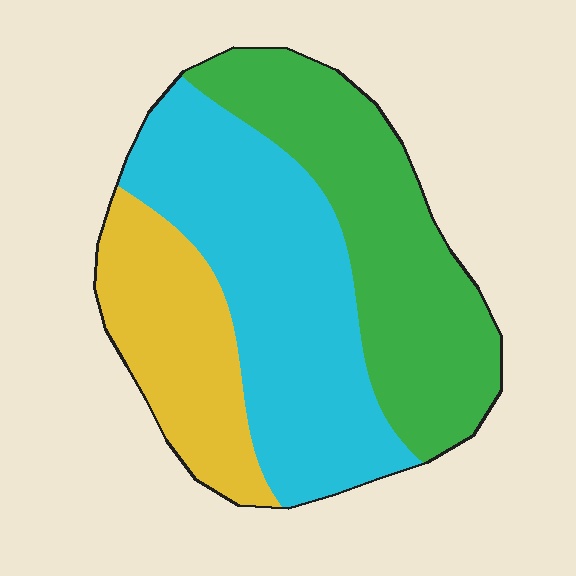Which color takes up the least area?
Yellow, at roughly 20%.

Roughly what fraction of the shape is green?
Green takes up between a third and a half of the shape.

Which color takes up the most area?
Cyan, at roughly 40%.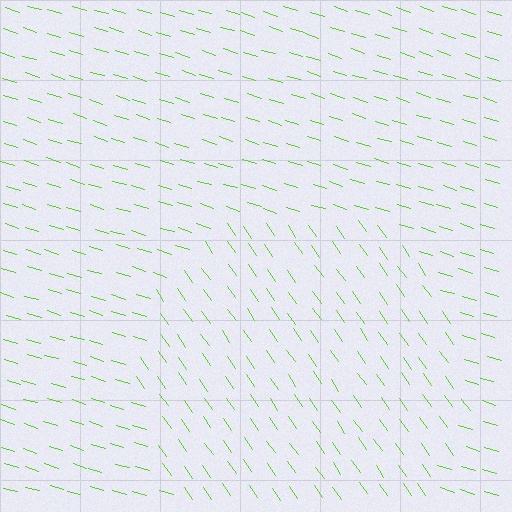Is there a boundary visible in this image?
Yes, there is a texture boundary formed by a change in line orientation.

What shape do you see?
I see a circle.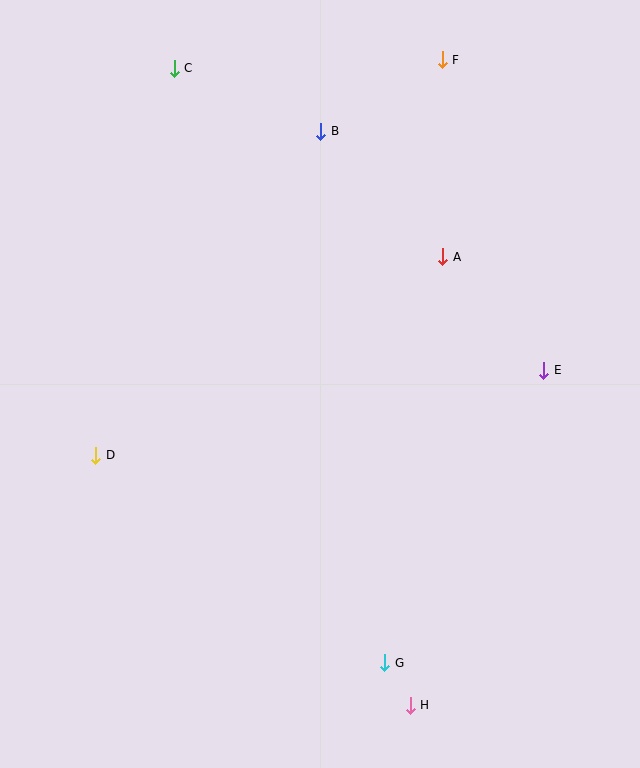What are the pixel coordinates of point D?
Point D is at (96, 455).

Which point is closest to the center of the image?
Point A at (443, 257) is closest to the center.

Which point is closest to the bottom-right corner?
Point H is closest to the bottom-right corner.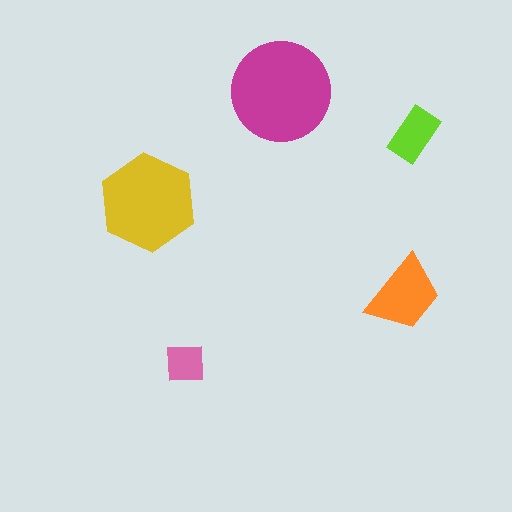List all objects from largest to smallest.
The magenta circle, the yellow hexagon, the orange trapezoid, the lime rectangle, the pink square.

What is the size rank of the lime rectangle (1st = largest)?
4th.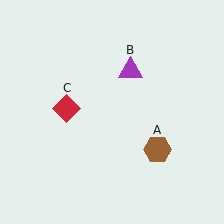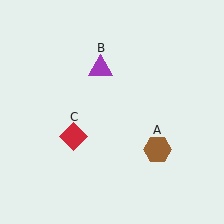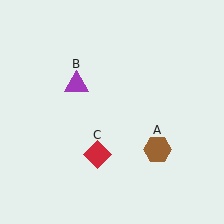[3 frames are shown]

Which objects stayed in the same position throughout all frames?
Brown hexagon (object A) remained stationary.